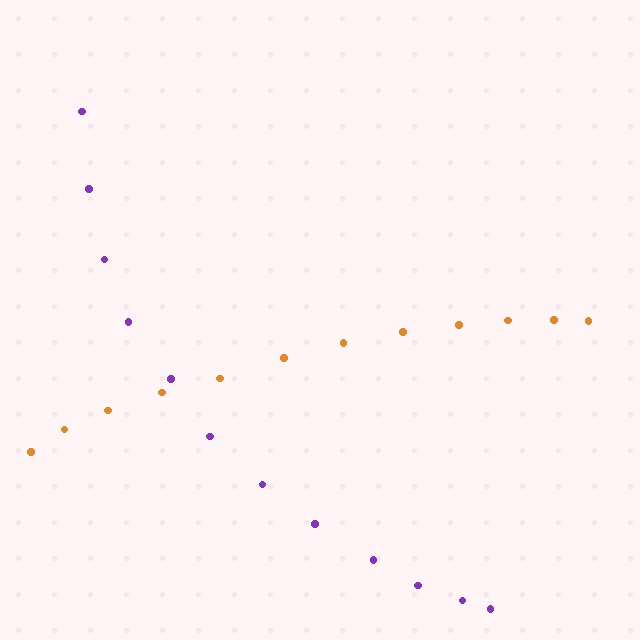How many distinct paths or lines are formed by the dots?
There are 2 distinct paths.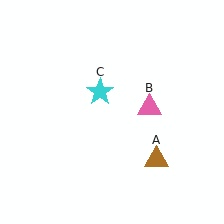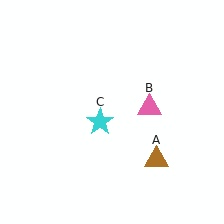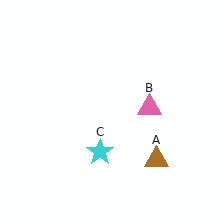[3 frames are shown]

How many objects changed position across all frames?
1 object changed position: cyan star (object C).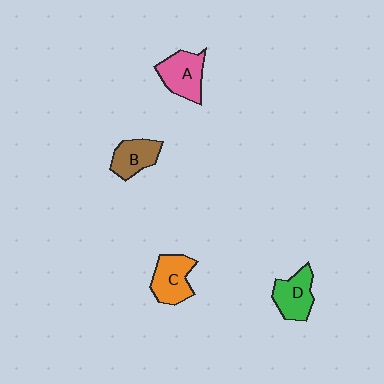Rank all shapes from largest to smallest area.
From largest to smallest: A (pink), C (orange), D (green), B (brown).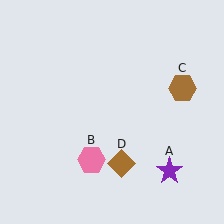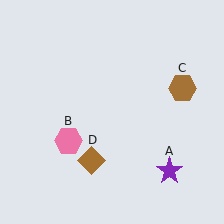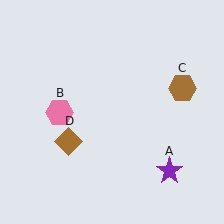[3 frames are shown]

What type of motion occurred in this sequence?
The pink hexagon (object B), brown diamond (object D) rotated clockwise around the center of the scene.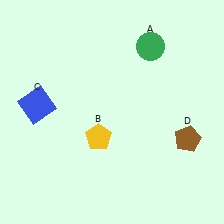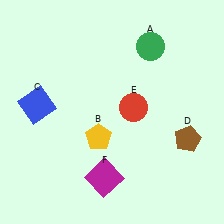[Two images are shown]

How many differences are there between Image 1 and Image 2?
There are 2 differences between the two images.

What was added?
A red circle (E), a magenta square (F) were added in Image 2.